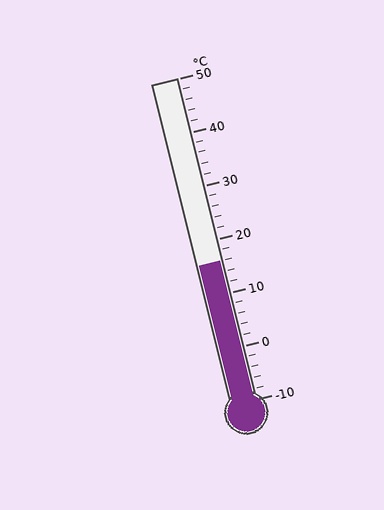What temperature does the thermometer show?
The thermometer shows approximately 16°C.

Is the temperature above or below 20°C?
The temperature is below 20°C.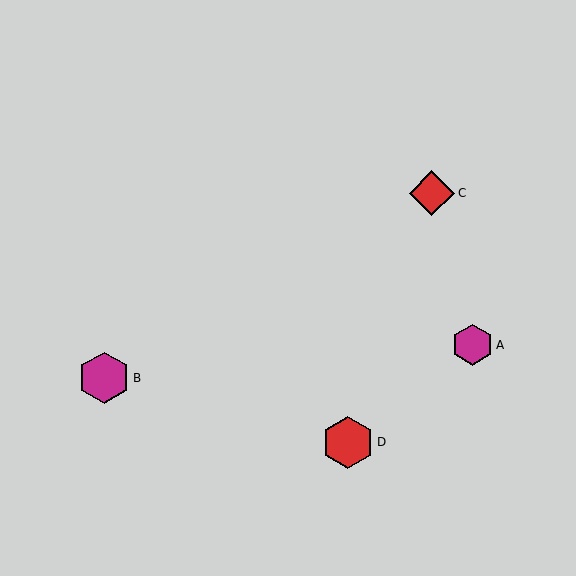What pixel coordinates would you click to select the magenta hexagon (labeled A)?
Click at (472, 345) to select the magenta hexagon A.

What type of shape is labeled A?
Shape A is a magenta hexagon.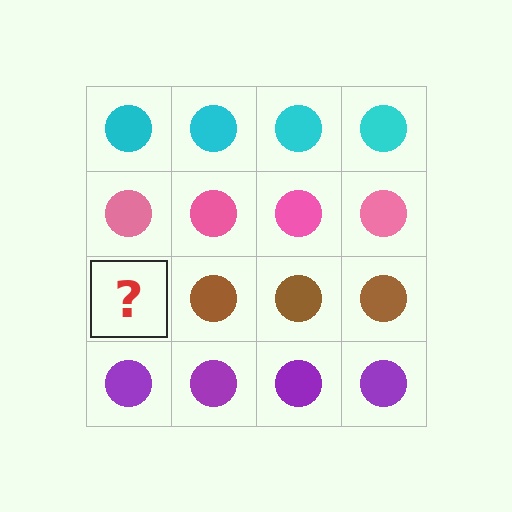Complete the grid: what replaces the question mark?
The question mark should be replaced with a brown circle.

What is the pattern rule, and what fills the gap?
The rule is that each row has a consistent color. The gap should be filled with a brown circle.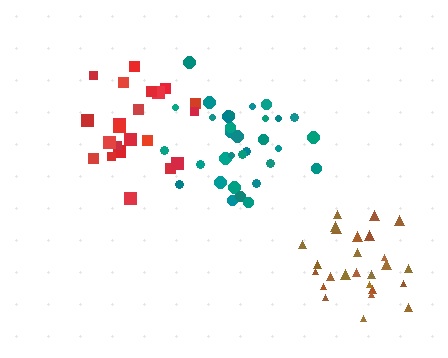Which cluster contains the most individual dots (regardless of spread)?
Teal (32).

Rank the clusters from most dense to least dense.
teal, red, brown.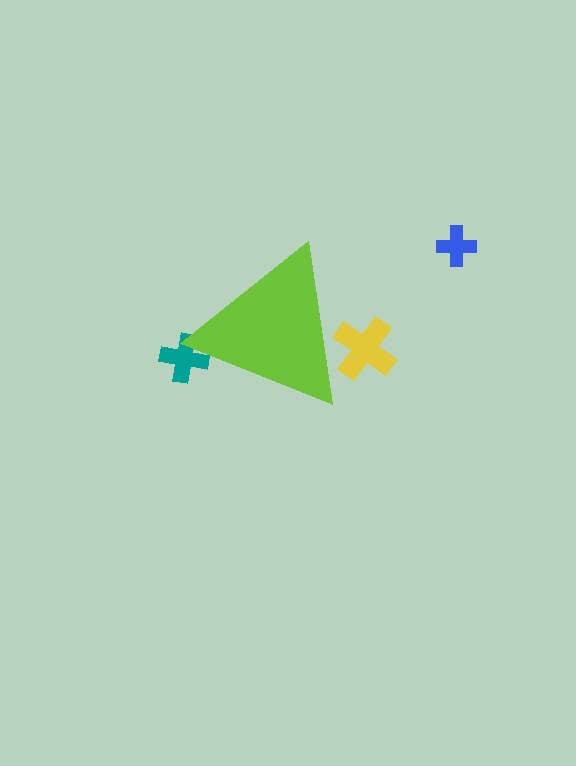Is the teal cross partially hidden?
Yes, the teal cross is partially hidden behind the lime triangle.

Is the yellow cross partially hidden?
Yes, the yellow cross is partially hidden behind the lime triangle.